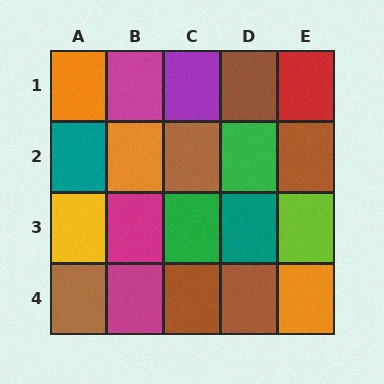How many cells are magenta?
3 cells are magenta.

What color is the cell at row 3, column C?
Green.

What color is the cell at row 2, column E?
Brown.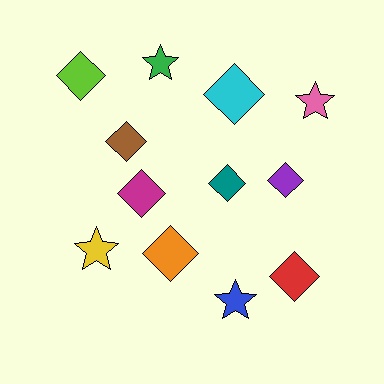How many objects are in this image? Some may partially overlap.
There are 12 objects.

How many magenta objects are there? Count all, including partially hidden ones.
There is 1 magenta object.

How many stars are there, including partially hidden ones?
There are 4 stars.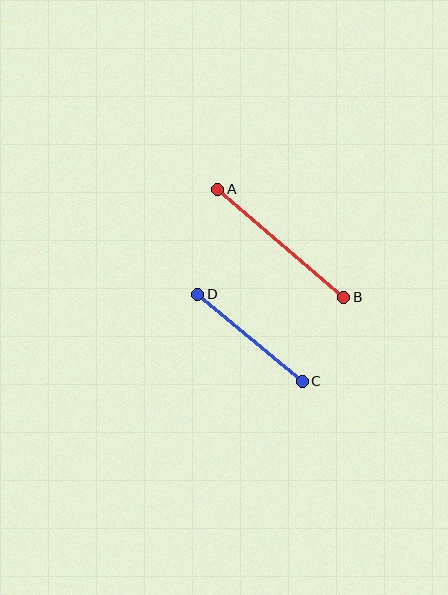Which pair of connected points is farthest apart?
Points A and B are farthest apart.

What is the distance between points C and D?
The distance is approximately 136 pixels.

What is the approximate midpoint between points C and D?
The midpoint is at approximately (250, 338) pixels.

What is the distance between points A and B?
The distance is approximately 166 pixels.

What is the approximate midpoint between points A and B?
The midpoint is at approximately (281, 243) pixels.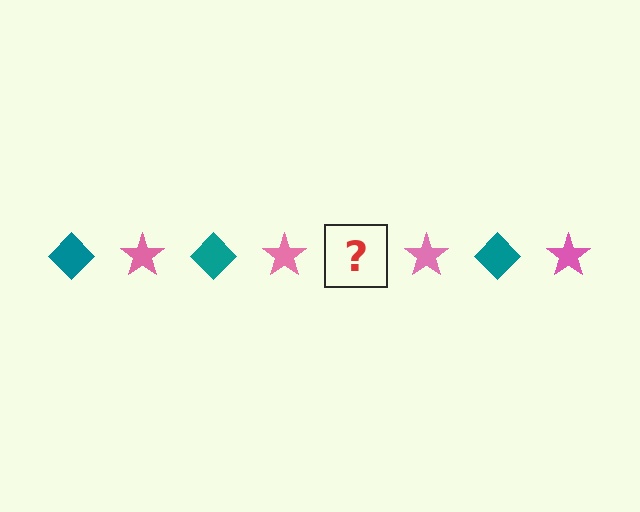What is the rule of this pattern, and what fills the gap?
The rule is that the pattern alternates between teal diamond and pink star. The gap should be filled with a teal diamond.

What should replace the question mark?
The question mark should be replaced with a teal diamond.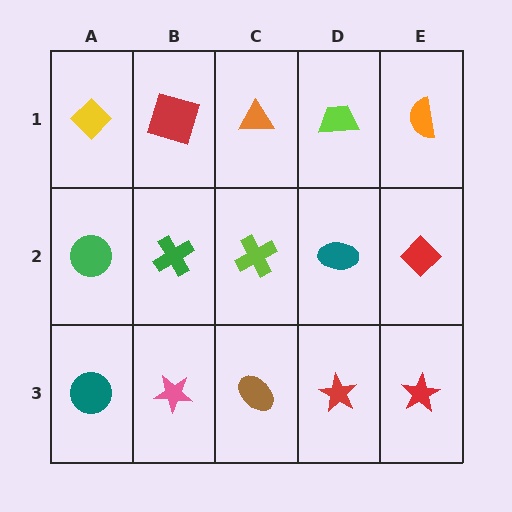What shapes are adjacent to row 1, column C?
A lime cross (row 2, column C), a red square (row 1, column B), a lime trapezoid (row 1, column D).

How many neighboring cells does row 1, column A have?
2.